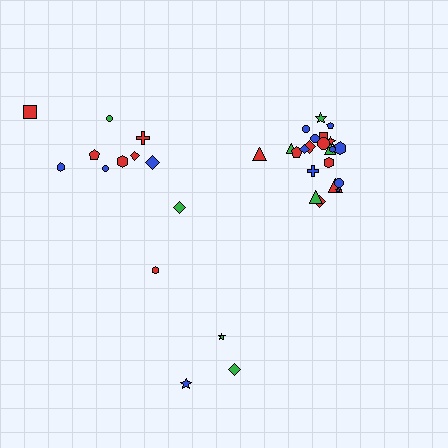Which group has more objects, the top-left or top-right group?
The top-right group.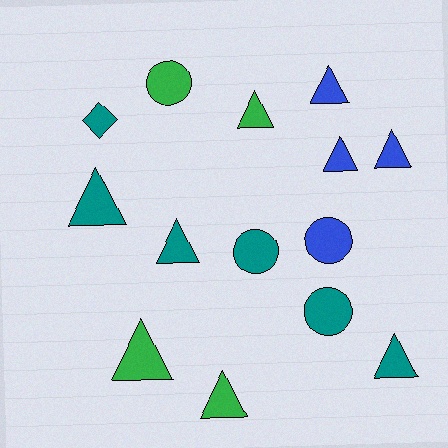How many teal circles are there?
There are 2 teal circles.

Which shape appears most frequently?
Triangle, with 9 objects.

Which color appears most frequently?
Teal, with 6 objects.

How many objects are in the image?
There are 14 objects.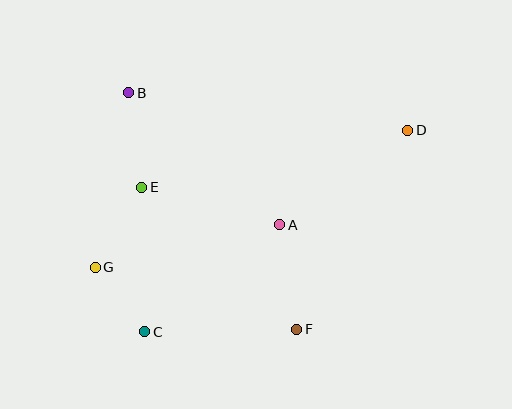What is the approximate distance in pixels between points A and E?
The distance between A and E is approximately 143 pixels.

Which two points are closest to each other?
Points C and G are closest to each other.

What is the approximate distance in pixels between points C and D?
The distance between C and D is approximately 332 pixels.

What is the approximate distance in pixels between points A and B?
The distance between A and B is approximately 200 pixels.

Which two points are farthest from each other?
Points D and G are farthest from each other.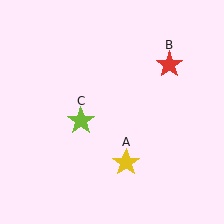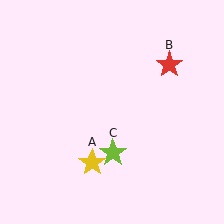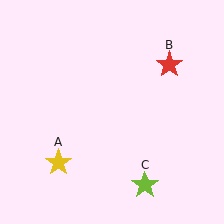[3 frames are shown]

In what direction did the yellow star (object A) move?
The yellow star (object A) moved left.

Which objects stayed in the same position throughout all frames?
Red star (object B) remained stationary.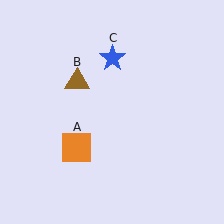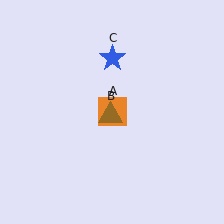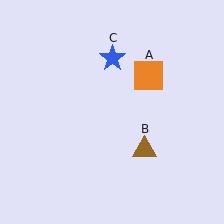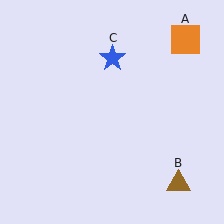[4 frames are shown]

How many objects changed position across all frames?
2 objects changed position: orange square (object A), brown triangle (object B).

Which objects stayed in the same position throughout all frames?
Blue star (object C) remained stationary.